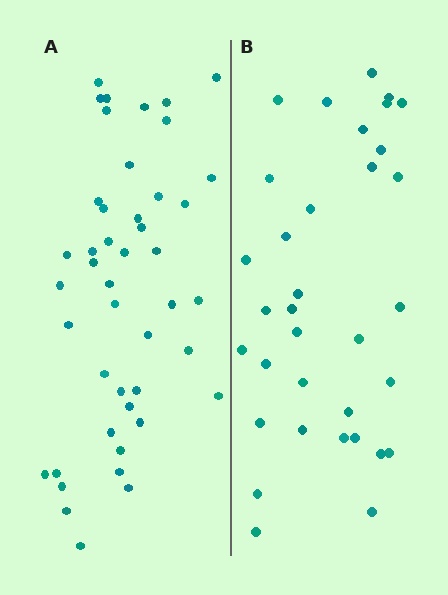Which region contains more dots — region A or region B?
Region A (the left region) has more dots.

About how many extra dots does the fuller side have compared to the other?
Region A has roughly 12 or so more dots than region B.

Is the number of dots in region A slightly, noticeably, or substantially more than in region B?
Region A has noticeably more, but not dramatically so. The ratio is roughly 1.3 to 1.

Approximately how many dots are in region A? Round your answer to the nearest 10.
About 40 dots. (The exact count is 45, which rounds to 40.)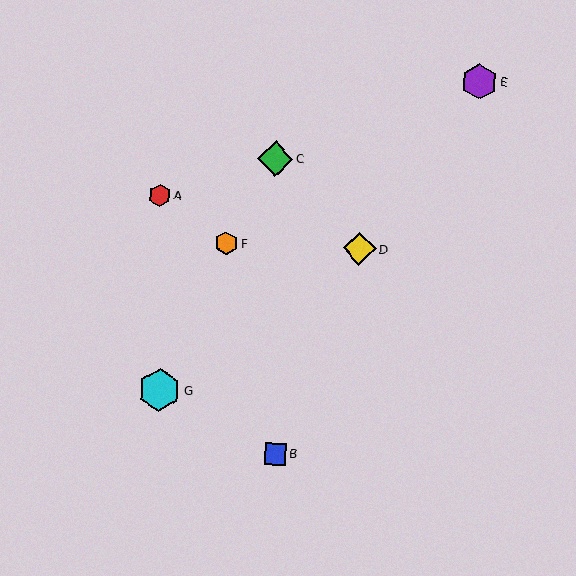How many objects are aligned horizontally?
2 objects (D, F) are aligned horizontally.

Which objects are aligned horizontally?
Objects D, F are aligned horizontally.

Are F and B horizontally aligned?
No, F is at y≈243 and B is at y≈454.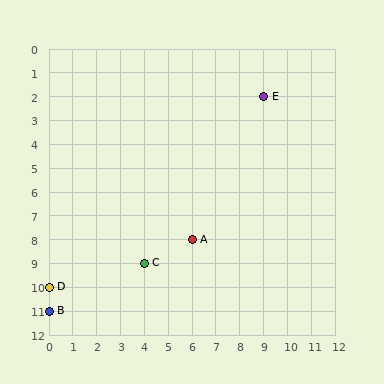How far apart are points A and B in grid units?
Points A and B are 6 columns and 3 rows apart (about 6.7 grid units diagonally).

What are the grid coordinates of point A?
Point A is at grid coordinates (6, 8).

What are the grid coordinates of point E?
Point E is at grid coordinates (9, 2).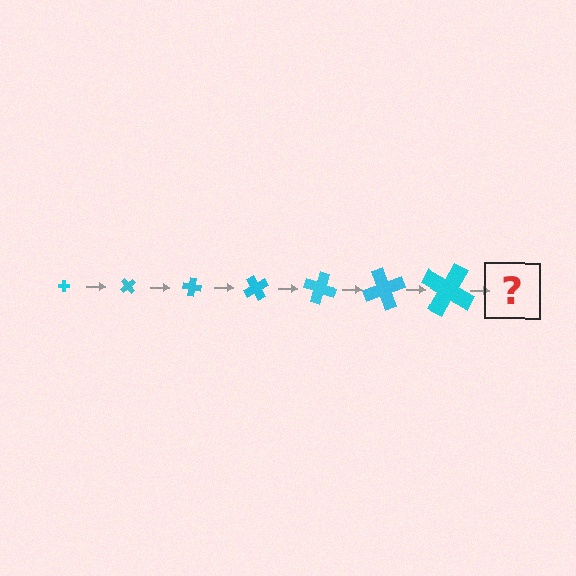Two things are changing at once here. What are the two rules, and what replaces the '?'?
The two rules are that the cross grows larger each step and it rotates 50 degrees each step. The '?' should be a cross, larger than the previous one and rotated 350 degrees from the start.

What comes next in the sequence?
The next element should be a cross, larger than the previous one and rotated 350 degrees from the start.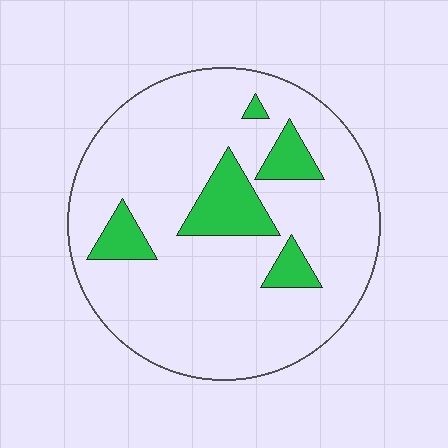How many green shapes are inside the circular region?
5.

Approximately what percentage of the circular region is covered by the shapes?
Approximately 15%.